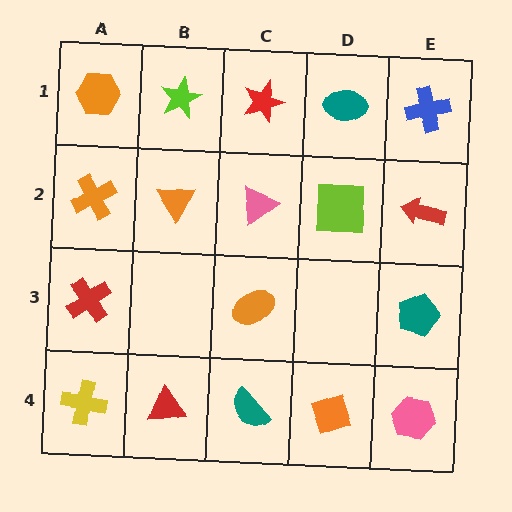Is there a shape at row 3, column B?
No, that cell is empty.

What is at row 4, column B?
A red triangle.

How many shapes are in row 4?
5 shapes.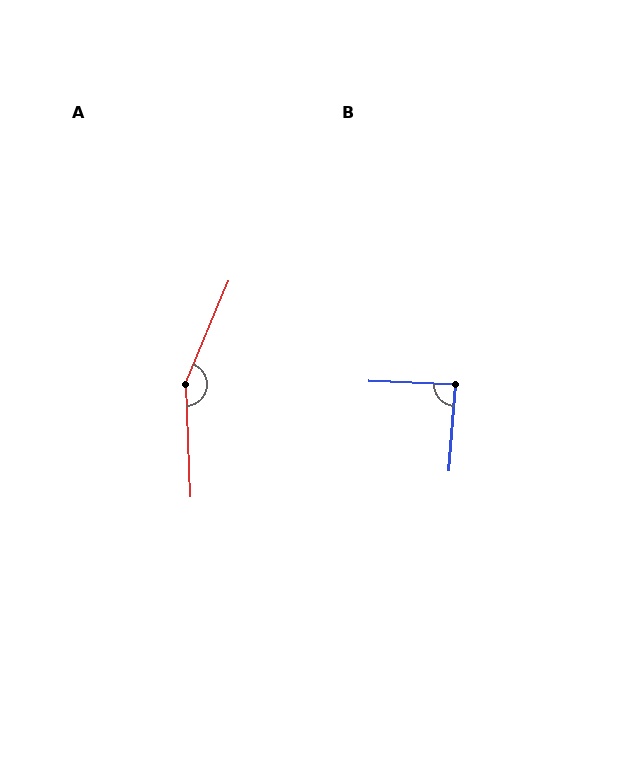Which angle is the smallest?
B, at approximately 88 degrees.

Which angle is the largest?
A, at approximately 155 degrees.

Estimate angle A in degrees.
Approximately 155 degrees.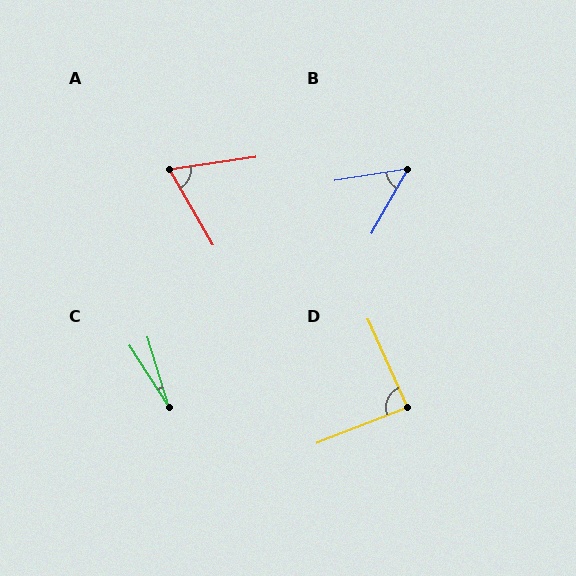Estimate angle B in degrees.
Approximately 51 degrees.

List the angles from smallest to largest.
C (15°), B (51°), A (69°), D (87°).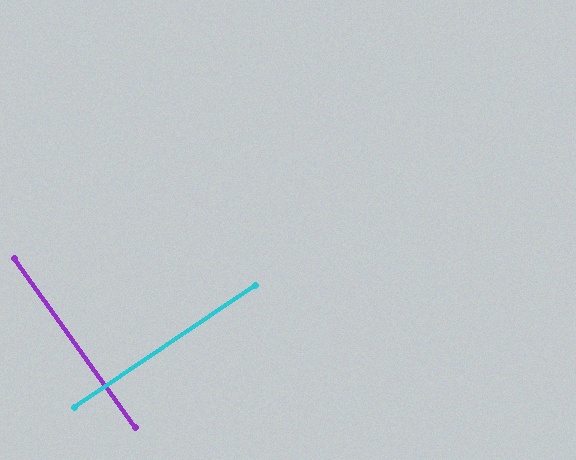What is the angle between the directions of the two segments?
Approximately 89 degrees.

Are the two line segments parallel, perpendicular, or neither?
Perpendicular — they meet at approximately 89°.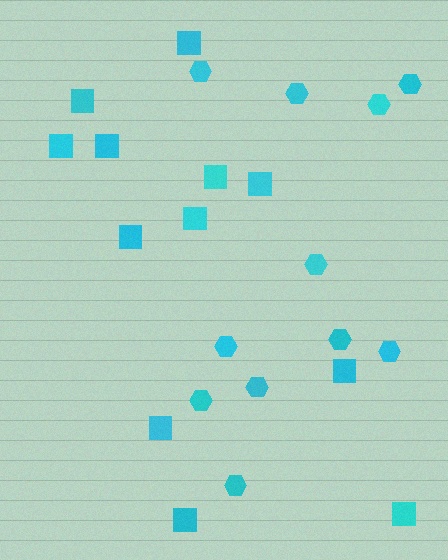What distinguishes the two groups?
There are 2 groups: one group of squares (12) and one group of hexagons (11).